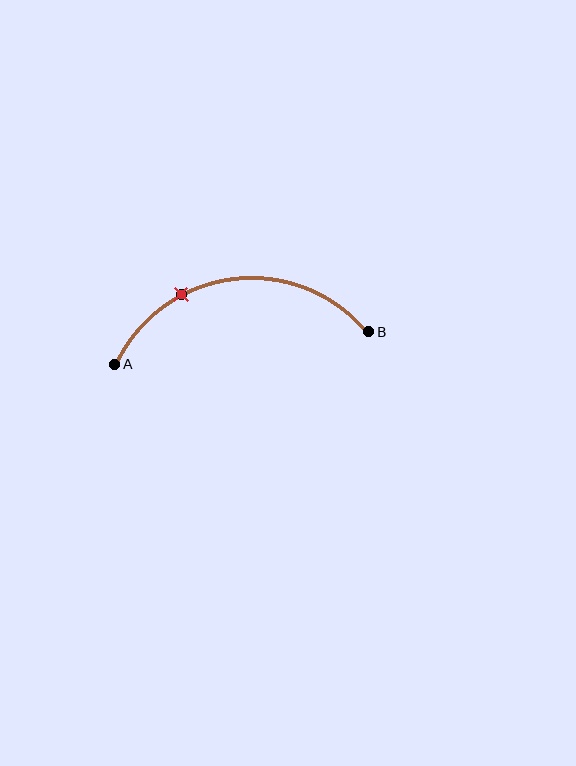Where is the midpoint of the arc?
The arc midpoint is the point on the curve farthest from the straight line joining A and B. It sits above that line.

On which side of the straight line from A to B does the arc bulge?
The arc bulges above the straight line connecting A and B.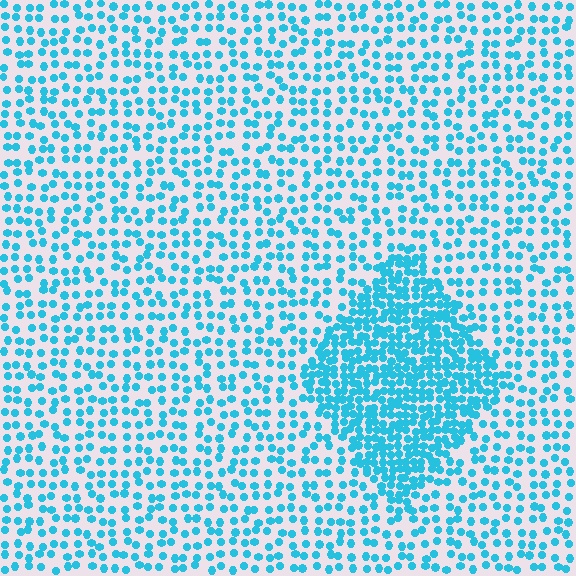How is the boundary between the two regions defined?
The boundary is defined by a change in element density (approximately 2.3x ratio). All elements are the same color, size, and shape.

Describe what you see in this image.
The image contains small cyan elements arranged at two different densities. A diamond-shaped region is visible where the elements are more densely packed than the surrounding area.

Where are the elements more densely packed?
The elements are more densely packed inside the diamond boundary.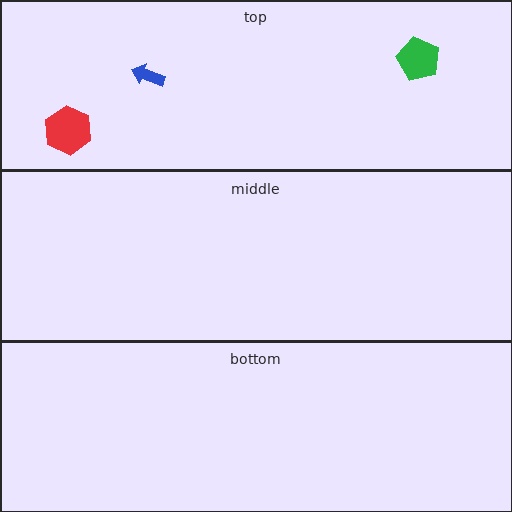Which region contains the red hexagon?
The top region.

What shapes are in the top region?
The blue arrow, the green pentagon, the red hexagon.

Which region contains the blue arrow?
The top region.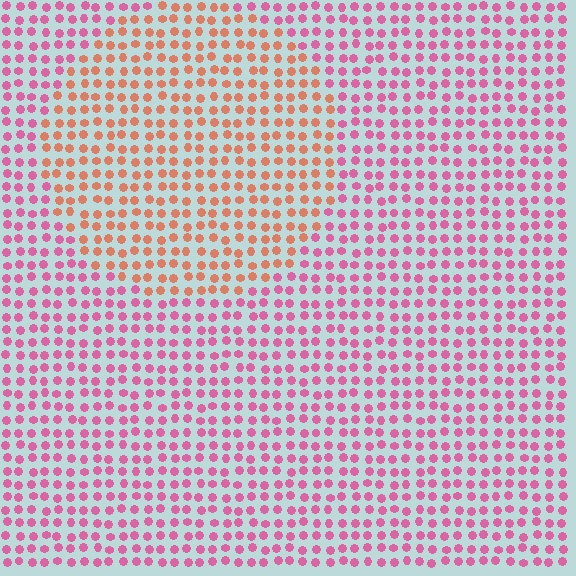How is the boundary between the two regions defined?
The boundary is defined purely by a slight shift in hue (about 44 degrees). Spacing, size, and orientation are identical on both sides.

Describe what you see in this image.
The image is filled with small pink elements in a uniform arrangement. A circle-shaped region is visible where the elements are tinted to a slightly different hue, forming a subtle color boundary.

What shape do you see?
I see a circle.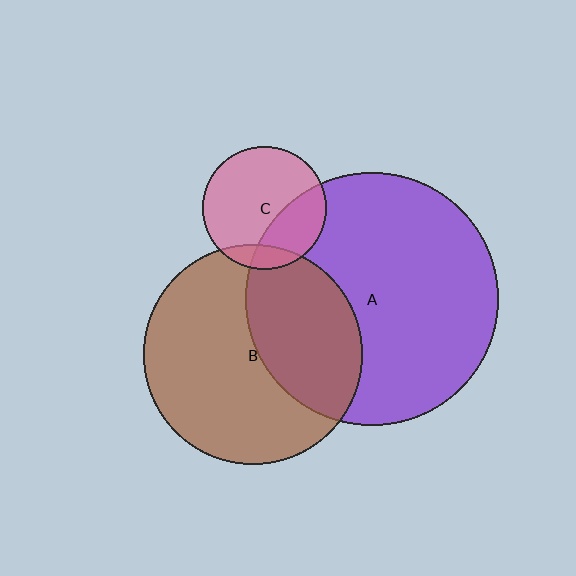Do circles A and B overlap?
Yes.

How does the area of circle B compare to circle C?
Approximately 3.2 times.